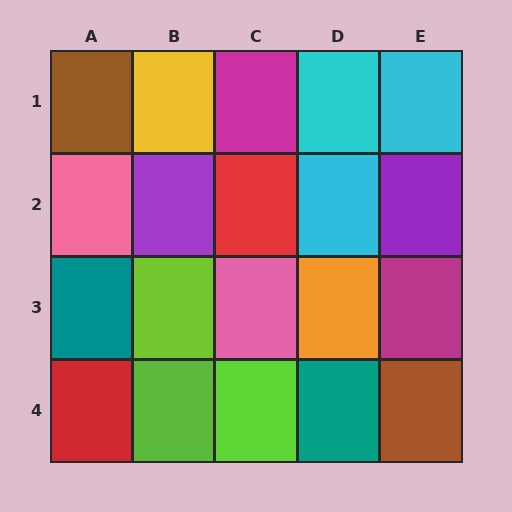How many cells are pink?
2 cells are pink.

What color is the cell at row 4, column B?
Lime.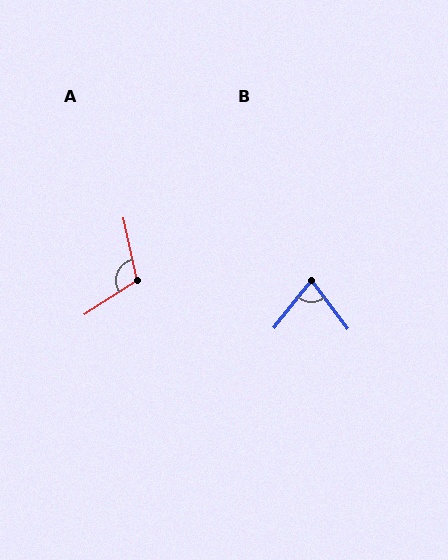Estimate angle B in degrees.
Approximately 76 degrees.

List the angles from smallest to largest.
B (76°), A (111°).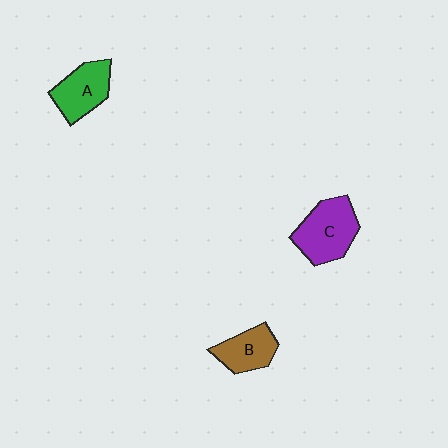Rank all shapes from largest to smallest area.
From largest to smallest: C (purple), A (green), B (brown).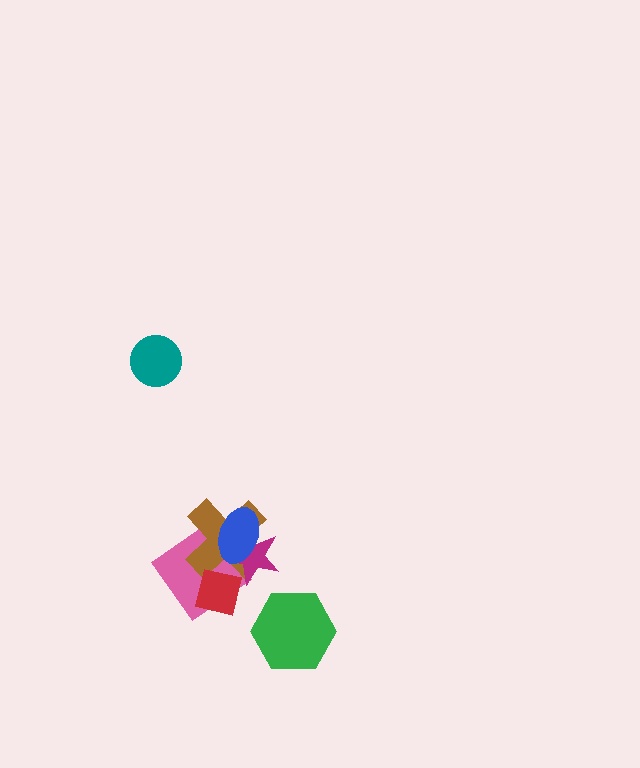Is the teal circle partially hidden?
No, no other shape covers it.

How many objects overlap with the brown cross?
4 objects overlap with the brown cross.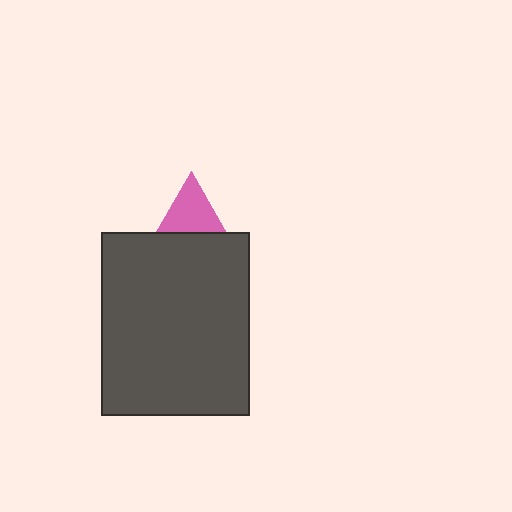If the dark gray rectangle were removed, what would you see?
You would see the complete pink triangle.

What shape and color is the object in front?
The object in front is a dark gray rectangle.